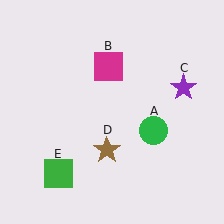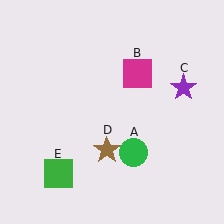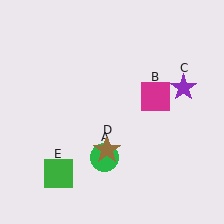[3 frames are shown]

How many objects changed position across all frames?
2 objects changed position: green circle (object A), magenta square (object B).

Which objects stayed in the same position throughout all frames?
Purple star (object C) and brown star (object D) and green square (object E) remained stationary.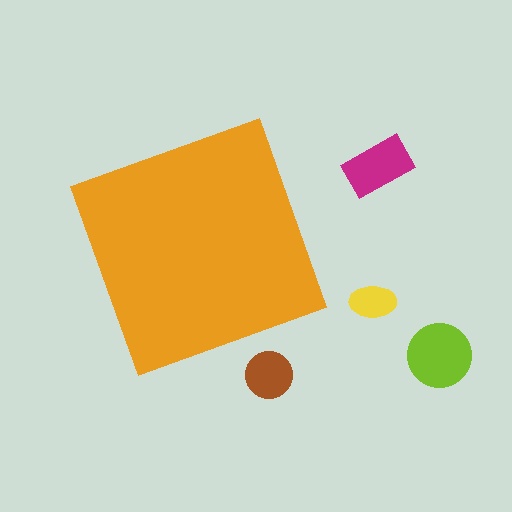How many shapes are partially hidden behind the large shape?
0 shapes are partially hidden.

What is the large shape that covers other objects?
An orange square.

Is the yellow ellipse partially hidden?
No, the yellow ellipse is fully visible.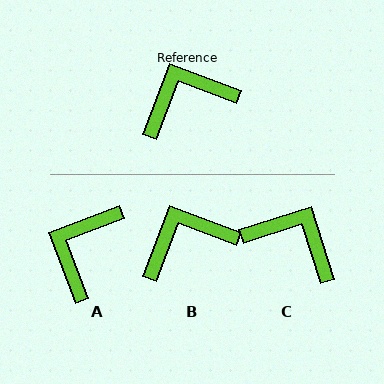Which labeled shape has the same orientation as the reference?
B.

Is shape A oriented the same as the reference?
No, it is off by about 42 degrees.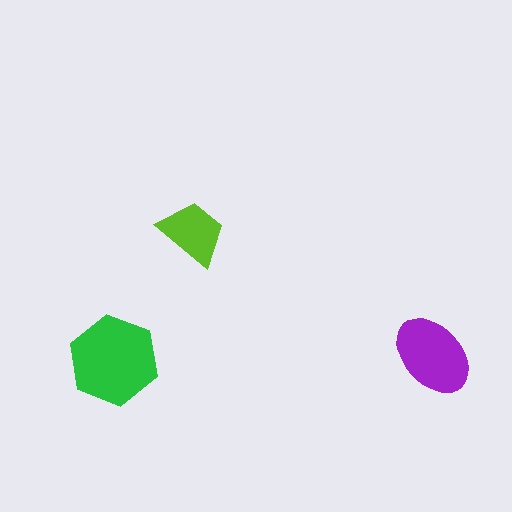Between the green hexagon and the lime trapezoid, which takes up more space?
The green hexagon.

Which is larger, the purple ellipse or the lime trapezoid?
The purple ellipse.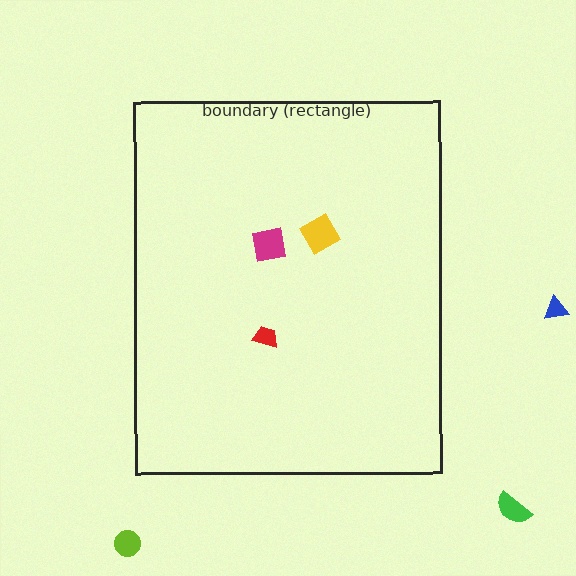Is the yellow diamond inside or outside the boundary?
Inside.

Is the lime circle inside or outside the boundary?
Outside.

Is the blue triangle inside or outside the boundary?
Outside.